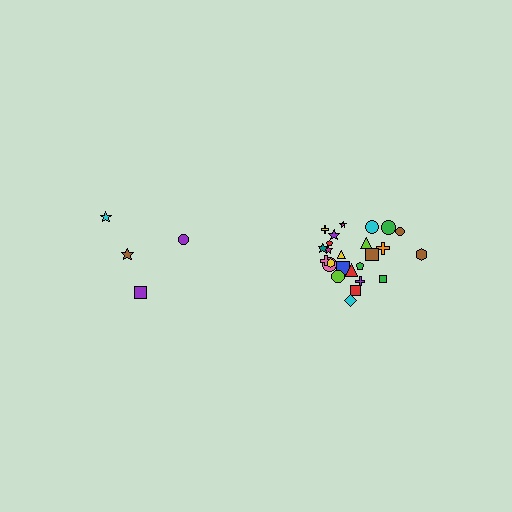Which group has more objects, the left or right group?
The right group.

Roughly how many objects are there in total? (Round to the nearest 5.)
Roughly 30 objects in total.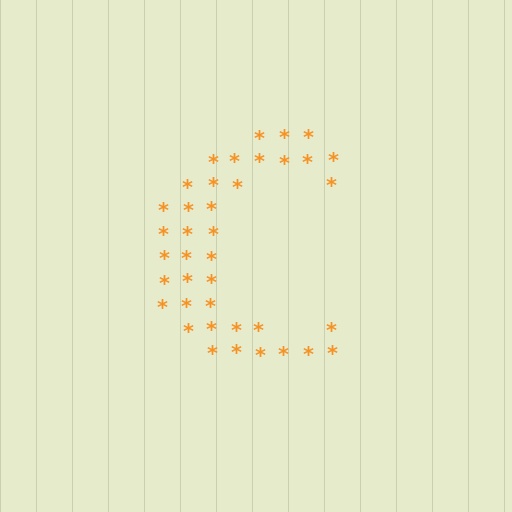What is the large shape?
The large shape is the letter C.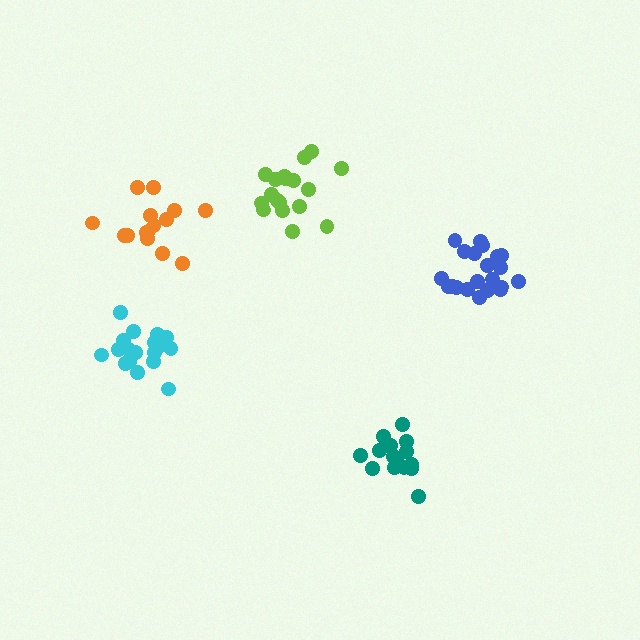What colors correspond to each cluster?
The clusters are colored: lime, orange, cyan, teal, blue.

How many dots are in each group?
Group 1: 18 dots, Group 2: 15 dots, Group 3: 18 dots, Group 4: 15 dots, Group 5: 21 dots (87 total).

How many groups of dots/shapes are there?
There are 5 groups.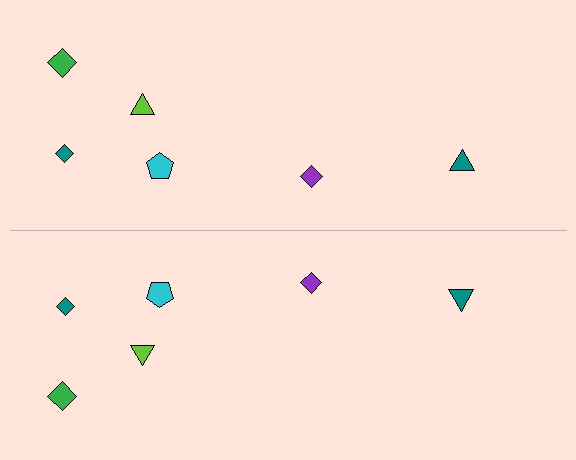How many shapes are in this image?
There are 12 shapes in this image.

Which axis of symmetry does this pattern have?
The pattern has a horizontal axis of symmetry running through the center of the image.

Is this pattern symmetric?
Yes, this pattern has bilateral (reflection) symmetry.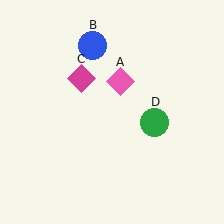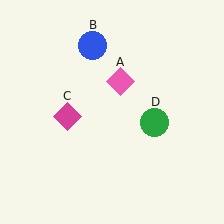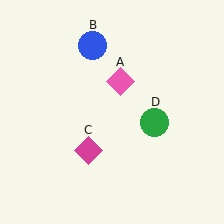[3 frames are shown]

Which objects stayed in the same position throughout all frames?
Pink diamond (object A) and blue circle (object B) and green circle (object D) remained stationary.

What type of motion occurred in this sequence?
The magenta diamond (object C) rotated counterclockwise around the center of the scene.